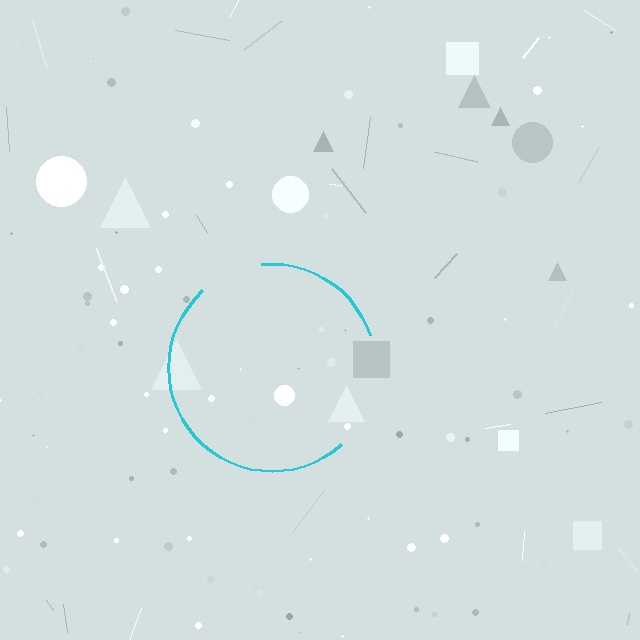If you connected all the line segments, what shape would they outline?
They would outline a circle.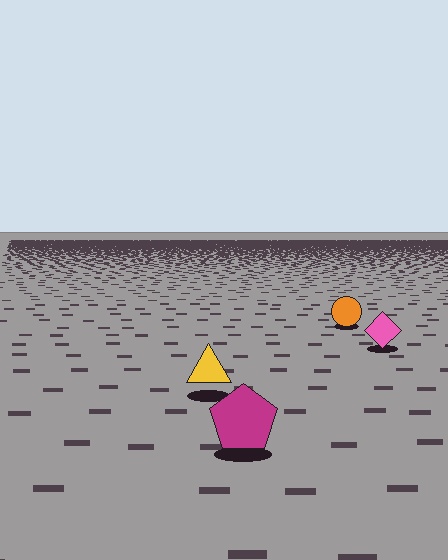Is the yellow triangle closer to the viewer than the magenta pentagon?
No. The magenta pentagon is closer — you can tell from the texture gradient: the ground texture is coarser near it.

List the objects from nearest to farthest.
From nearest to farthest: the magenta pentagon, the yellow triangle, the pink diamond, the orange circle.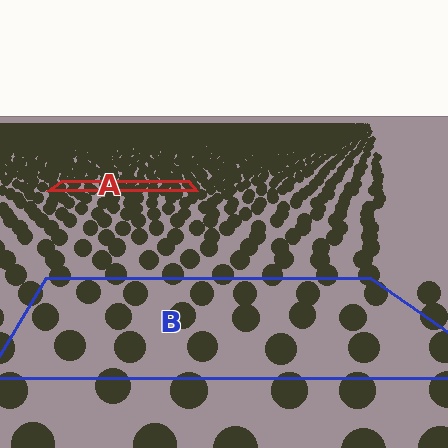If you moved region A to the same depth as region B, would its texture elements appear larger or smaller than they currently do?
They would appear larger. At a closer depth, the same texture elements are projected at a bigger on-screen size.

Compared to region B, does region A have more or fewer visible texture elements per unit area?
Region A has more texture elements per unit area — they are packed more densely because it is farther away.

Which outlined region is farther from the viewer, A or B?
Region A is farther from the viewer — the texture elements inside it appear smaller and more densely packed.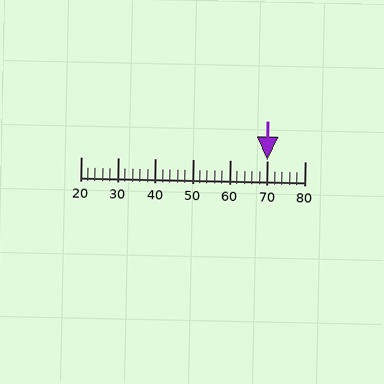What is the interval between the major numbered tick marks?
The major tick marks are spaced 10 units apart.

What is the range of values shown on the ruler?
The ruler shows values from 20 to 80.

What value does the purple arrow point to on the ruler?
The purple arrow points to approximately 70.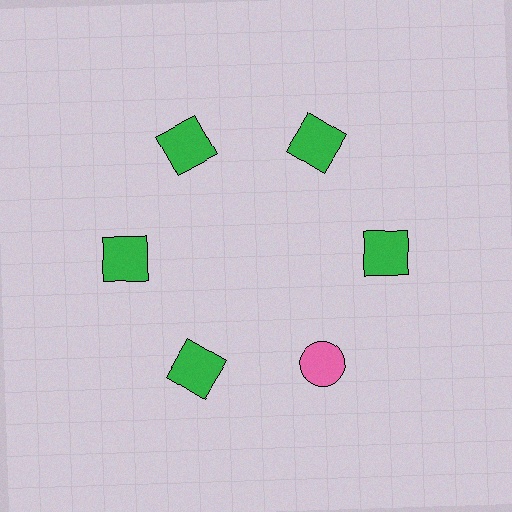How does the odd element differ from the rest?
It differs in both color (pink instead of green) and shape (circle instead of square).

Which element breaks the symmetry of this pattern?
The pink circle at roughly the 5 o'clock position breaks the symmetry. All other shapes are green squares.